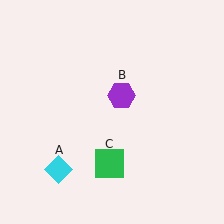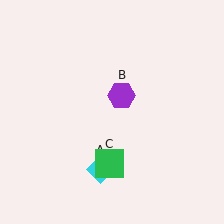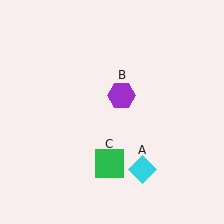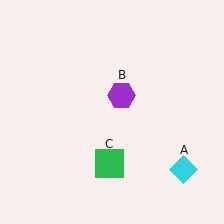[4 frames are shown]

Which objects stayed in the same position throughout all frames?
Purple hexagon (object B) and green square (object C) remained stationary.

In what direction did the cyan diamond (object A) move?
The cyan diamond (object A) moved right.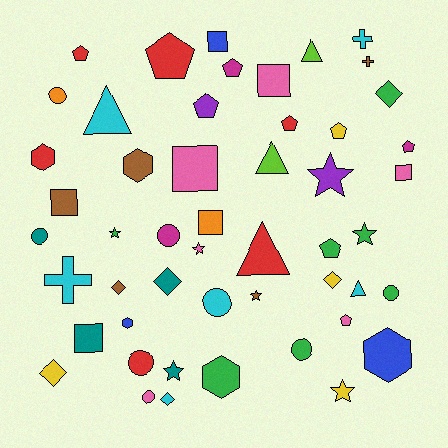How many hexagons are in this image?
There are 5 hexagons.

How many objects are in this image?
There are 50 objects.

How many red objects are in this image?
There are 6 red objects.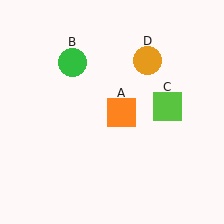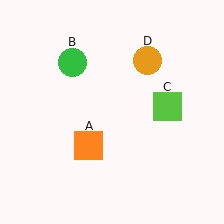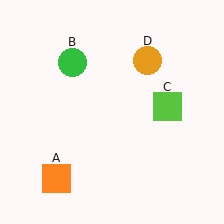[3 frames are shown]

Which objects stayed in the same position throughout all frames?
Green circle (object B) and lime square (object C) and orange circle (object D) remained stationary.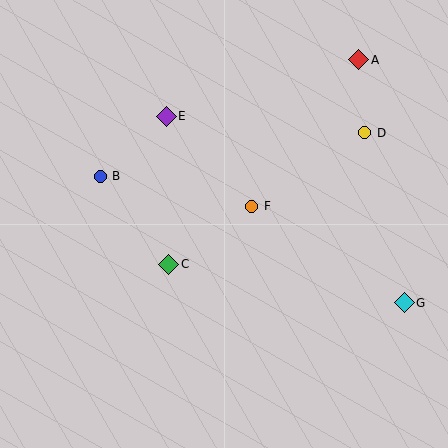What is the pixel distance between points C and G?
The distance between C and G is 239 pixels.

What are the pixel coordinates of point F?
Point F is at (252, 206).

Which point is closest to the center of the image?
Point F at (252, 206) is closest to the center.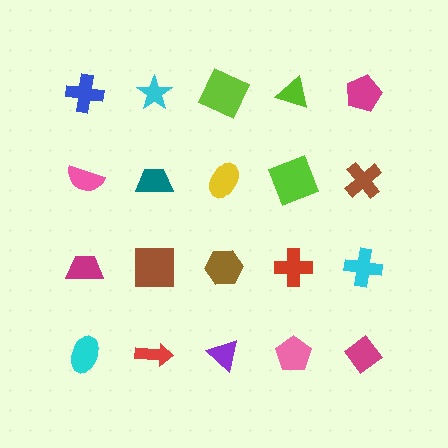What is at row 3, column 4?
A red cross.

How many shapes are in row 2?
5 shapes.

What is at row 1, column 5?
A magenta pentagon.